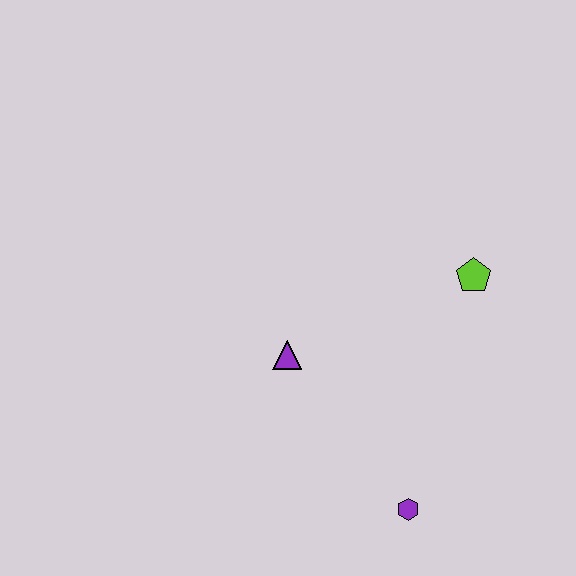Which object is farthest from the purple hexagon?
The lime pentagon is farthest from the purple hexagon.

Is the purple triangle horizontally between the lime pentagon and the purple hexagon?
No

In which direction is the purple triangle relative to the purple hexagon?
The purple triangle is above the purple hexagon.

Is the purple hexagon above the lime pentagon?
No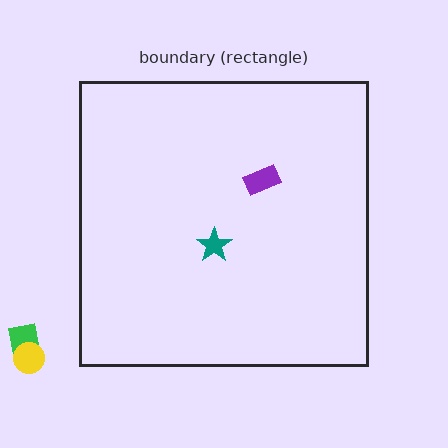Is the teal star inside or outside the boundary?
Inside.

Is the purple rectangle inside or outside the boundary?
Inside.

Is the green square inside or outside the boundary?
Outside.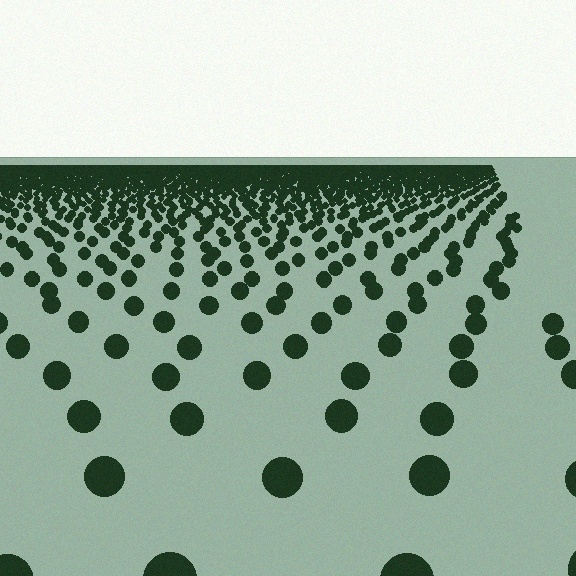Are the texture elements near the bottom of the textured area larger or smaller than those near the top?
Larger. Near the bottom, elements are closer to the viewer and appear at a bigger on-screen size.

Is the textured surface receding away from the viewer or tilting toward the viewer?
The surface is receding away from the viewer. Texture elements get smaller and denser toward the top.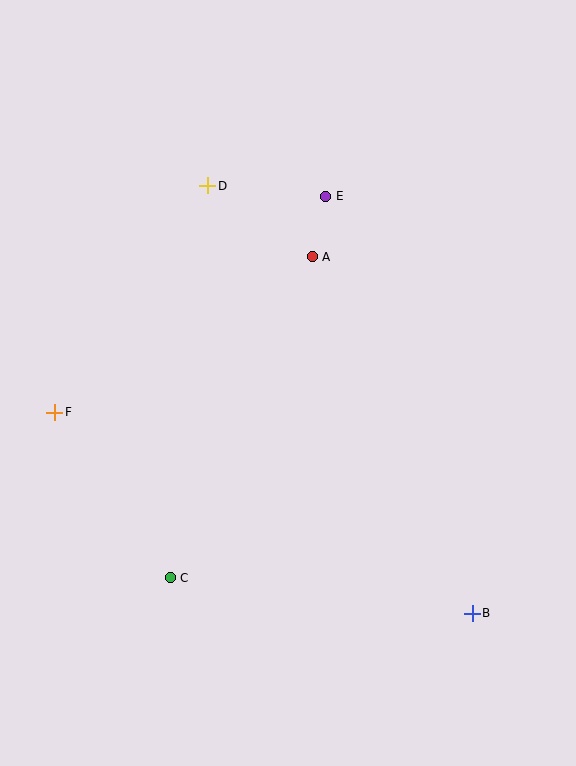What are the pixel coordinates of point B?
Point B is at (472, 613).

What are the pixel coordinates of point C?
Point C is at (170, 578).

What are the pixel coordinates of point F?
Point F is at (55, 412).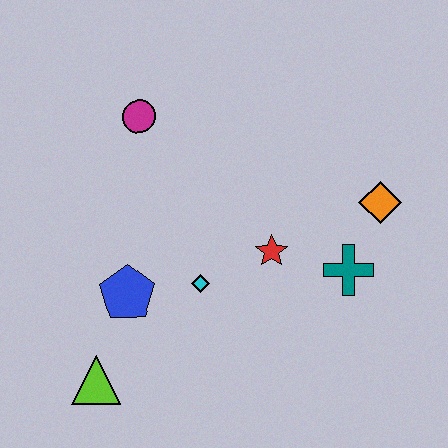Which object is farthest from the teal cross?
The lime triangle is farthest from the teal cross.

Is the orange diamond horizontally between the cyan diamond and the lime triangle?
No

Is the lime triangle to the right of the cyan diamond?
No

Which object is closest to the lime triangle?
The blue pentagon is closest to the lime triangle.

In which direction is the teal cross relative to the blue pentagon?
The teal cross is to the right of the blue pentagon.